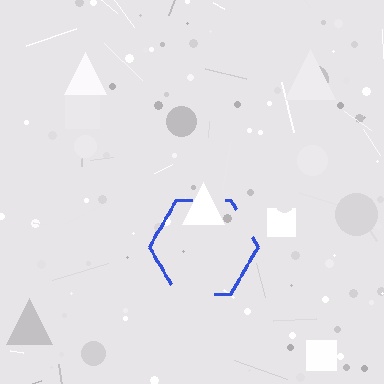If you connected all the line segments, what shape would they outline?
They would outline a hexagon.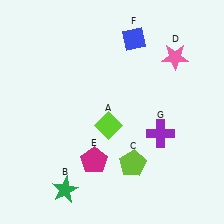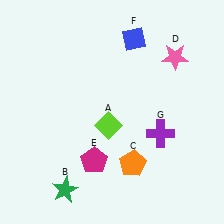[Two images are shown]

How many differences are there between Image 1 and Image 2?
There is 1 difference between the two images.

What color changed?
The pentagon (C) changed from lime in Image 1 to orange in Image 2.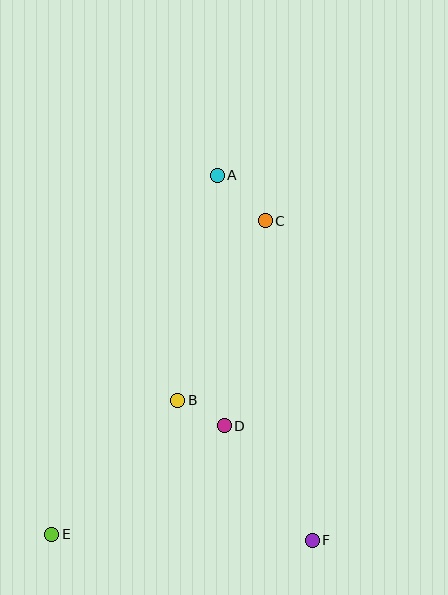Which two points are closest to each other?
Points B and D are closest to each other.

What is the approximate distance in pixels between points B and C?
The distance between B and C is approximately 200 pixels.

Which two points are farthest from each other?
Points A and E are farthest from each other.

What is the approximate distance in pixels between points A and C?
The distance between A and C is approximately 66 pixels.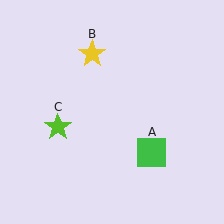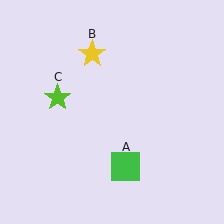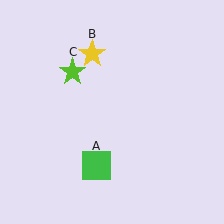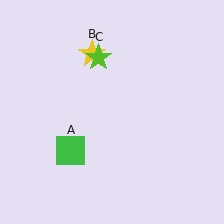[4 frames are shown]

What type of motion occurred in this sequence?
The green square (object A), lime star (object C) rotated clockwise around the center of the scene.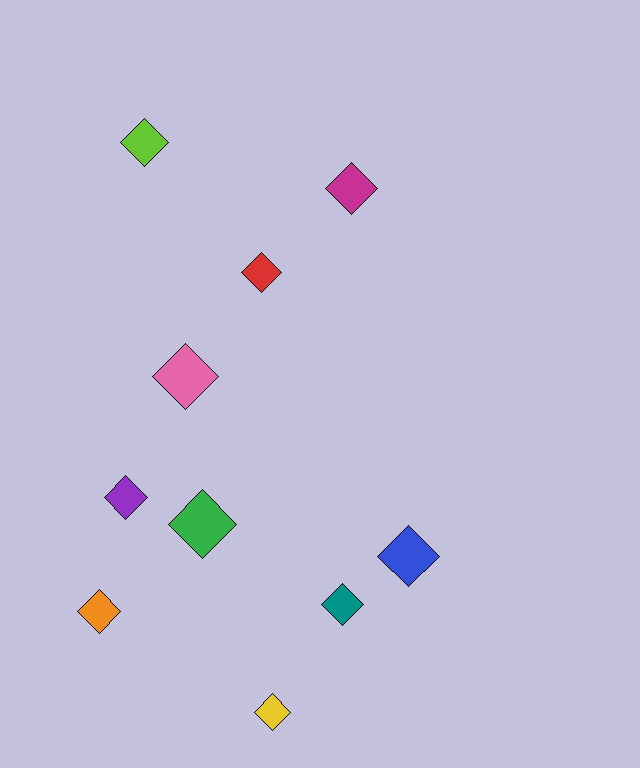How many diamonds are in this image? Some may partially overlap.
There are 10 diamonds.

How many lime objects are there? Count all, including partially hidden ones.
There is 1 lime object.